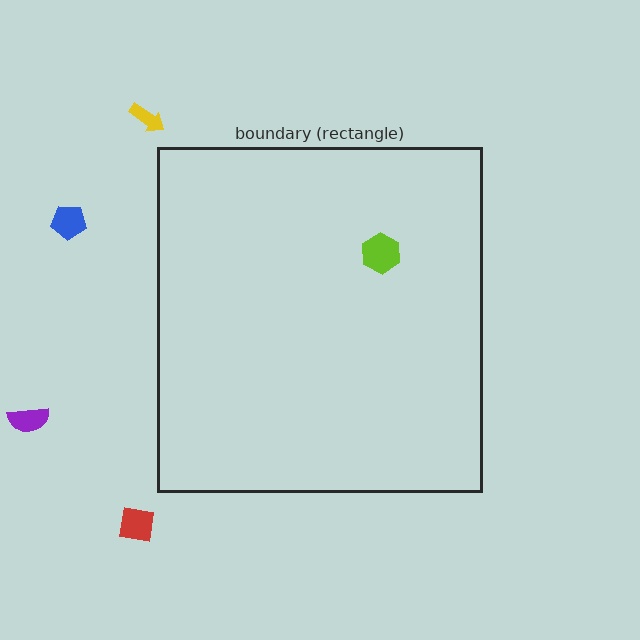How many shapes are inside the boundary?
1 inside, 4 outside.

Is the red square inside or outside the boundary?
Outside.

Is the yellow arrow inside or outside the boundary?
Outside.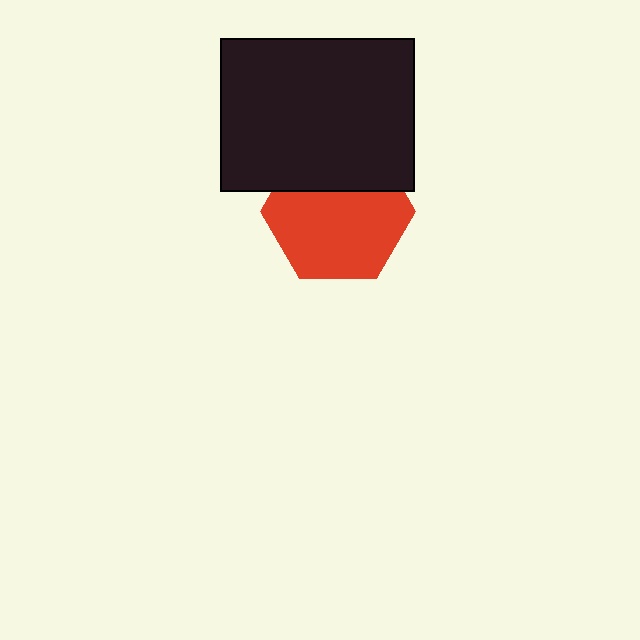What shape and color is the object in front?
The object in front is a black rectangle.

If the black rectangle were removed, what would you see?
You would see the complete red hexagon.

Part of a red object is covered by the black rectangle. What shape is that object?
It is a hexagon.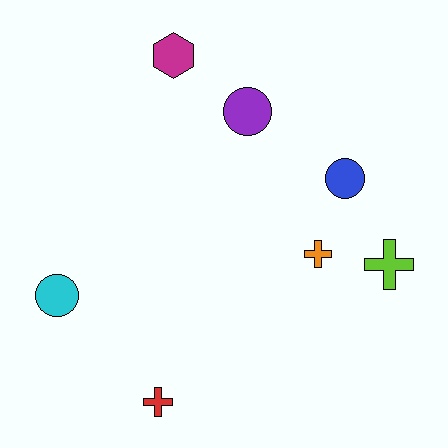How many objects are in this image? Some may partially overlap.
There are 7 objects.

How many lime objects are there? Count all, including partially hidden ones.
There is 1 lime object.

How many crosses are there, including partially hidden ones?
There are 3 crosses.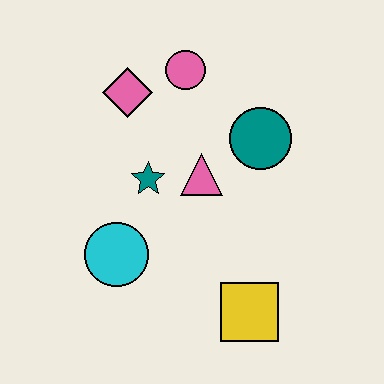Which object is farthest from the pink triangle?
The yellow square is farthest from the pink triangle.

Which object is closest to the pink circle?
The pink diamond is closest to the pink circle.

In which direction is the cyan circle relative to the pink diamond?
The cyan circle is below the pink diamond.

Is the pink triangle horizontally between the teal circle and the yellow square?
No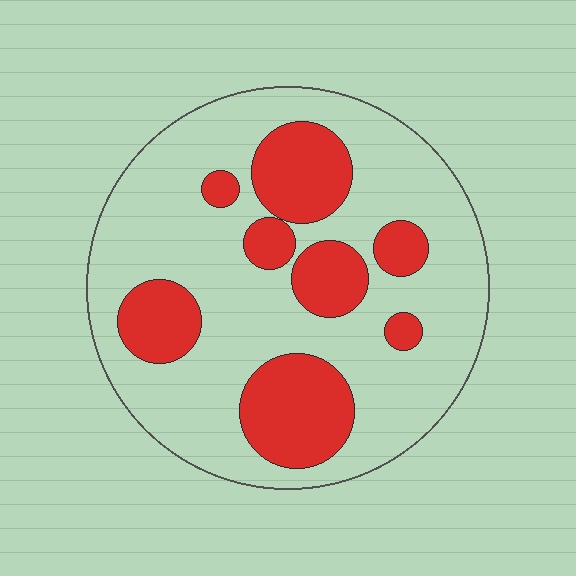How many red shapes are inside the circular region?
8.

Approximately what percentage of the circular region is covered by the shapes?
Approximately 30%.